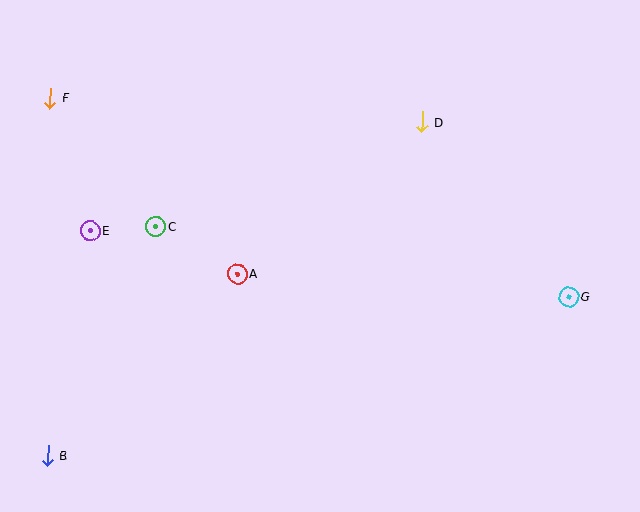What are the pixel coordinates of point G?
Point G is at (569, 297).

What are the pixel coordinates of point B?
Point B is at (47, 456).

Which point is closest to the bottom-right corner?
Point G is closest to the bottom-right corner.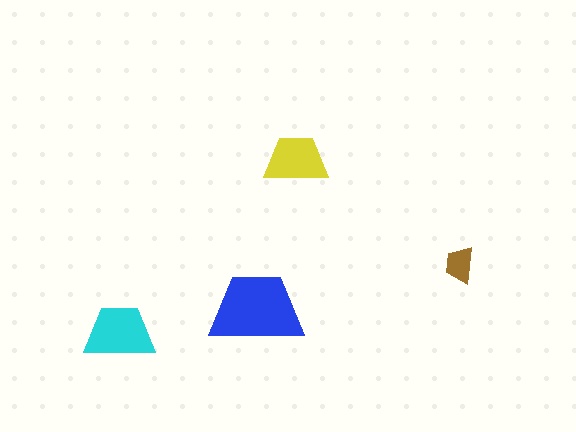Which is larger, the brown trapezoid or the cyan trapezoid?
The cyan one.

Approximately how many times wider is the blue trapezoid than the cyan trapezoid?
About 1.5 times wider.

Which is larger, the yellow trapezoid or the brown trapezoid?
The yellow one.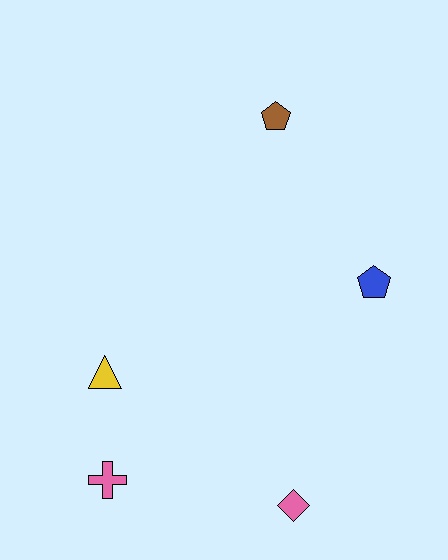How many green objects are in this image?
There are no green objects.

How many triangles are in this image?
There is 1 triangle.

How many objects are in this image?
There are 5 objects.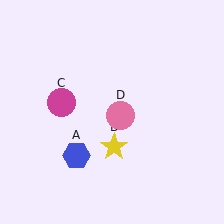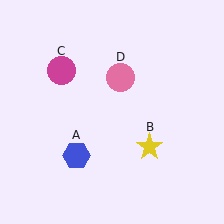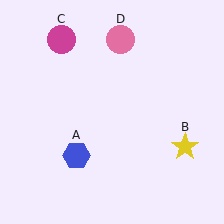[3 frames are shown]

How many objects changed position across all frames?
3 objects changed position: yellow star (object B), magenta circle (object C), pink circle (object D).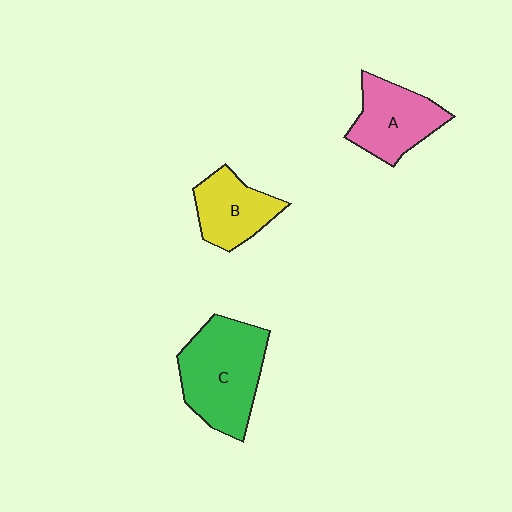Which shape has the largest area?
Shape C (green).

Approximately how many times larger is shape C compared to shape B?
Approximately 1.6 times.